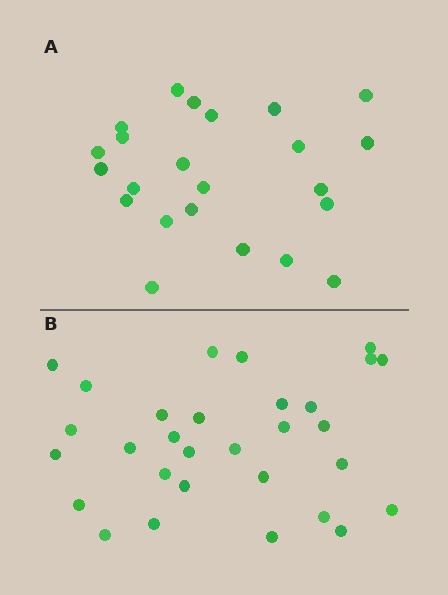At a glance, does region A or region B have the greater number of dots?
Region B (the bottom region) has more dots.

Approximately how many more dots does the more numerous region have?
Region B has roughly 8 or so more dots than region A.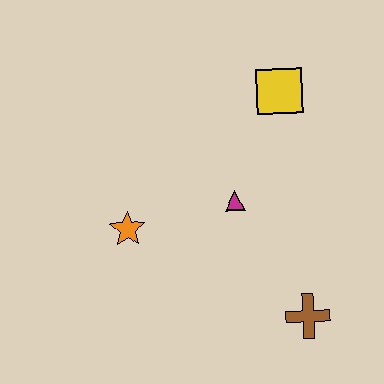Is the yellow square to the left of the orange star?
No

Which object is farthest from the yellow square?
The brown cross is farthest from the yellow square.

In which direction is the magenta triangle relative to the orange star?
The magenta triangle is to the right of the orange star.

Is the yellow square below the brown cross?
No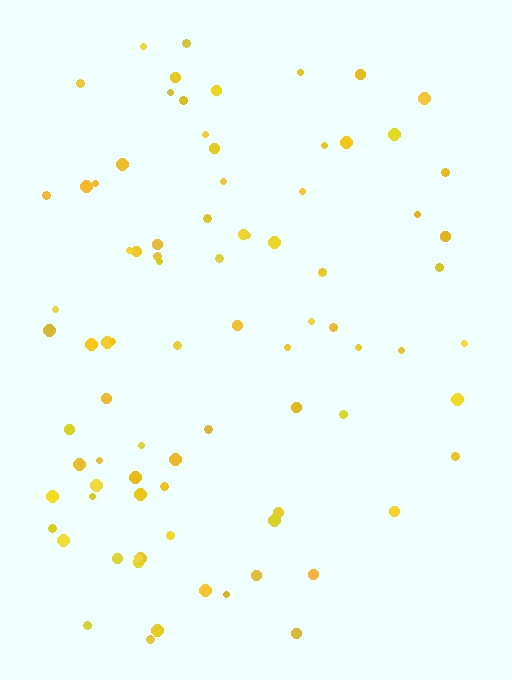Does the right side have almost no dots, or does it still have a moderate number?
Still a moderate number, just noticeably fewer than the left.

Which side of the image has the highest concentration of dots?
The left.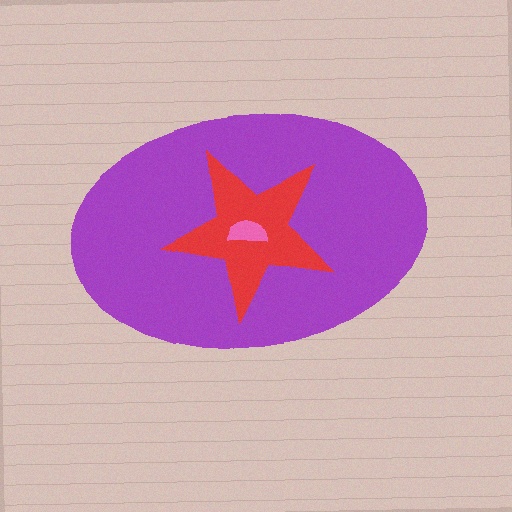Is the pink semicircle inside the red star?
Yes.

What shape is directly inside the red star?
The pink semicircle.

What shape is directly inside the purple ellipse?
The red star.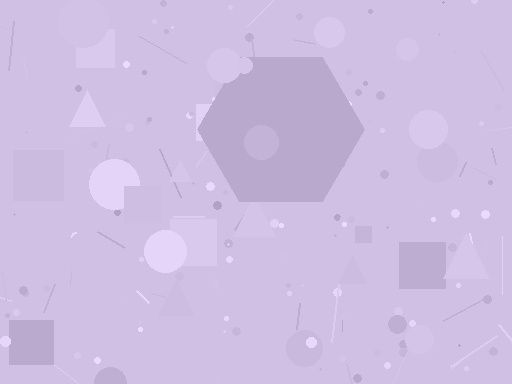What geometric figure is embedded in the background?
A hexagon is embedded in the background.